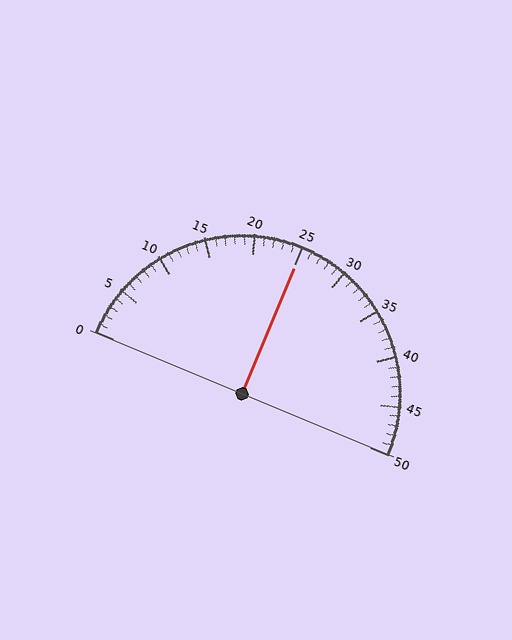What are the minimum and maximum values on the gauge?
The gauge ranges from 0 to 50.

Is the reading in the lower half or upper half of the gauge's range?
The reading is in the upper half of the range (0 to 50).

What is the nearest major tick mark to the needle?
The nearest major tick mark is 25.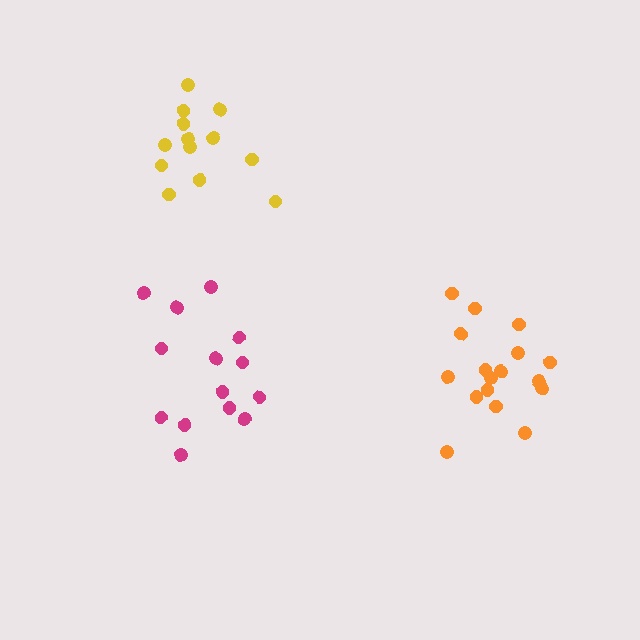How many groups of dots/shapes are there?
There are 3 groups.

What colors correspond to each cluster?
The clusters are colored: orange, magenta, yellow.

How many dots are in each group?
Group 1: 17 dots, Group 2: 14 dots, Group 3: 13 dots (44 total).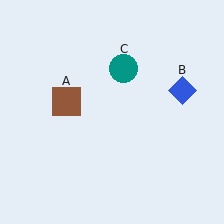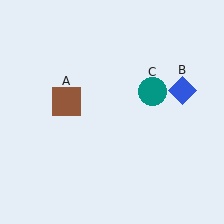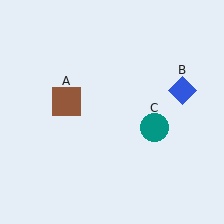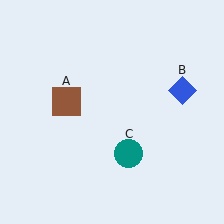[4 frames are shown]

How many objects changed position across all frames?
1 object changed position: teal circle (object C).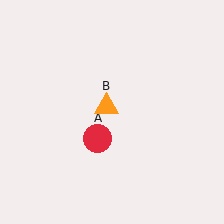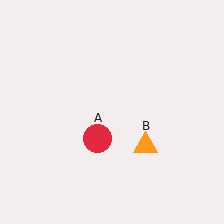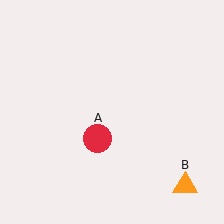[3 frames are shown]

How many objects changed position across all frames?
1 object changed position: orange triangle (object B).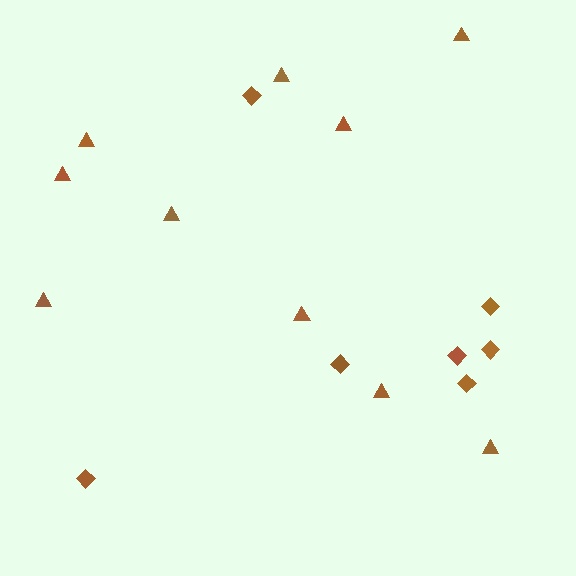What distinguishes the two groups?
There are 2 groups: one group of triangles (10) and one group of diamonds (7).